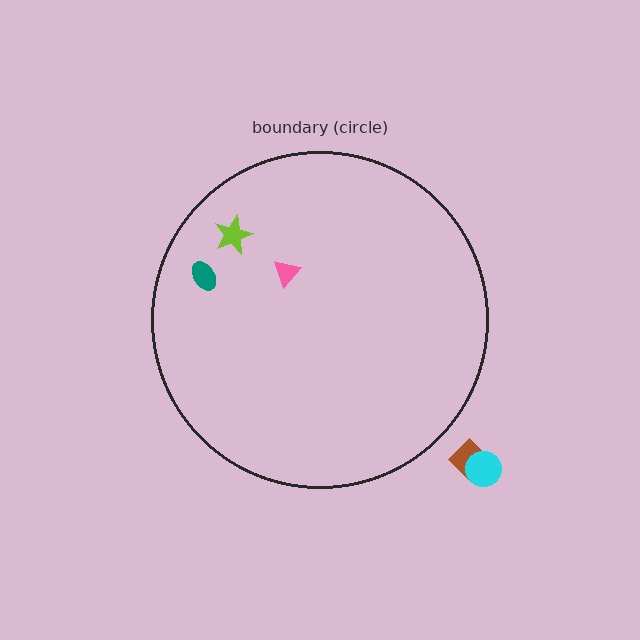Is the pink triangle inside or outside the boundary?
Inside.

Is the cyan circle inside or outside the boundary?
Outside.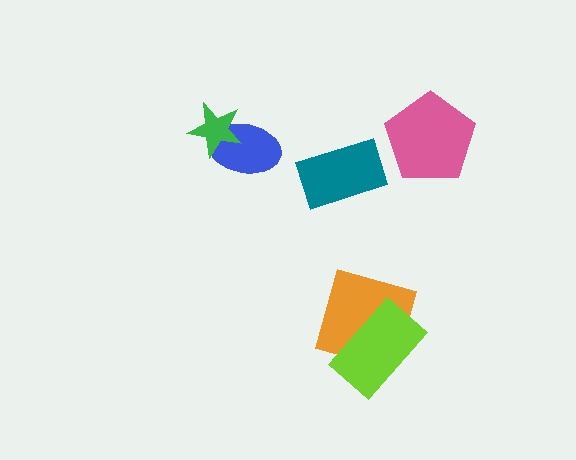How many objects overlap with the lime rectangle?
1 object overlaps with the lime rectangle.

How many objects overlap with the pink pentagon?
0 objects overlap with the pink pentagon.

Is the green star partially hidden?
No, no other shape covers it.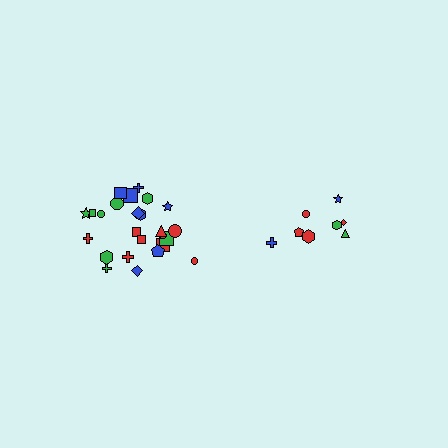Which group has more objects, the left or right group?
The left group.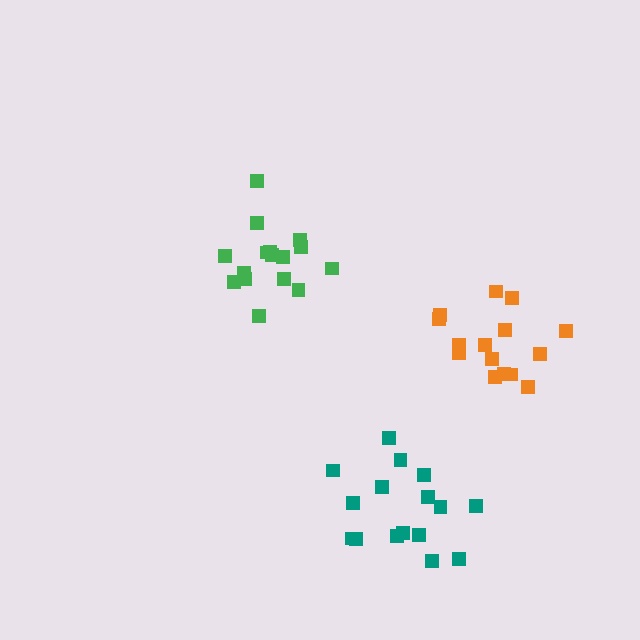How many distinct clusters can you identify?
There are 3 distinct clusters.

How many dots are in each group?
Group 1: 16 dots, Group 2: 16 dots, Group 3: 15 dots (47 total).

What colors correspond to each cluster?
The clusters are colored: teal, green, orange.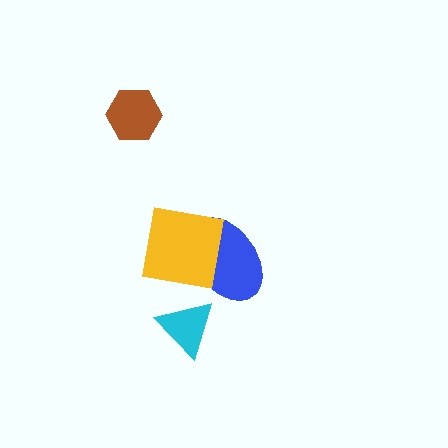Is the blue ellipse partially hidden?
Yes, it is partially covered by another shape.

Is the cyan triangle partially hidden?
No, no other shape covers it.